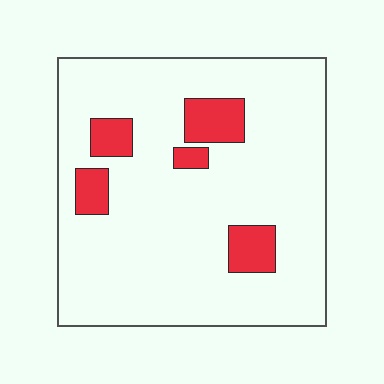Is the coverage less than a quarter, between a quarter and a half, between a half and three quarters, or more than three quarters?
Less than a quarter.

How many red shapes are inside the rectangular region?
5.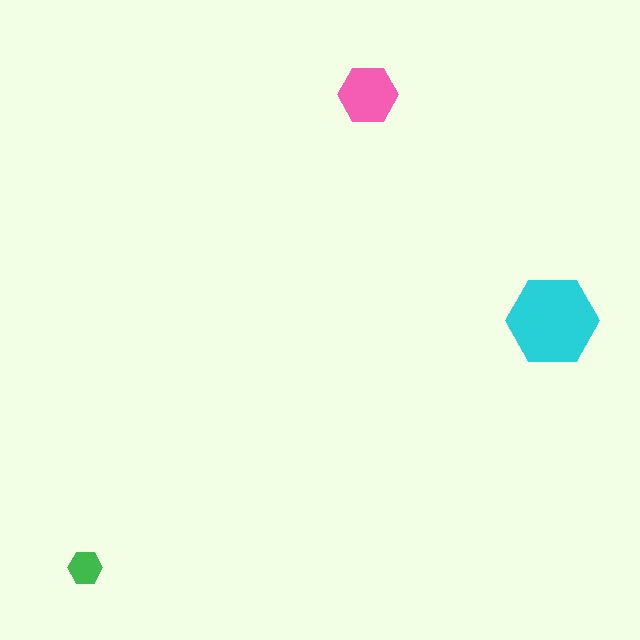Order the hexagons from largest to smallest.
the cyan one, the pink one, the green one.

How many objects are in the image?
There are 3 objects in the image.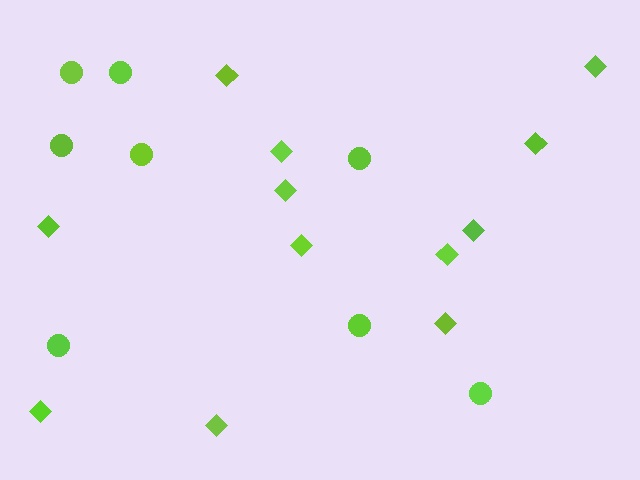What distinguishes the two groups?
There are 2 groups: one group of diamonds (12) and one group of circles (8).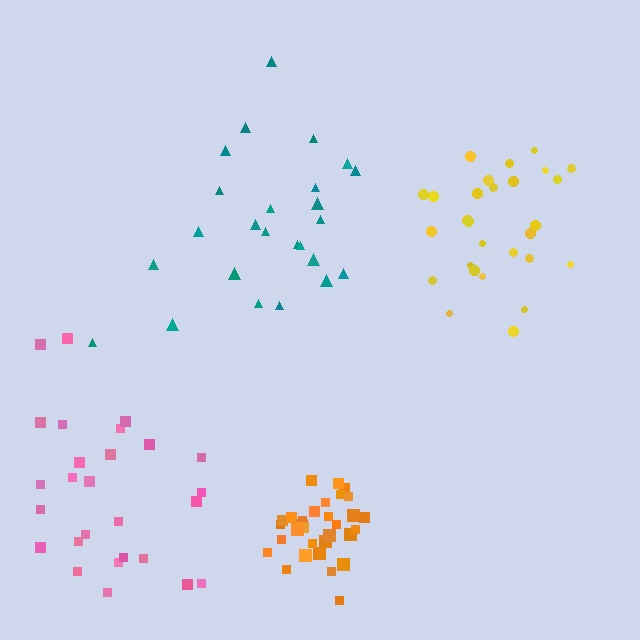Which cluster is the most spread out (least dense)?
Pink.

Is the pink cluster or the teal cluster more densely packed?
Teal.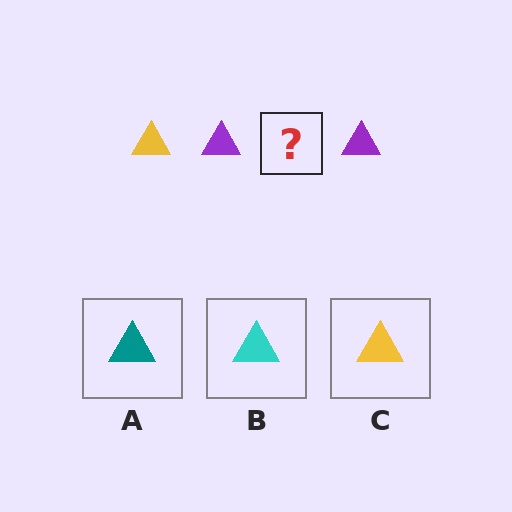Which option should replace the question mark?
Option C.